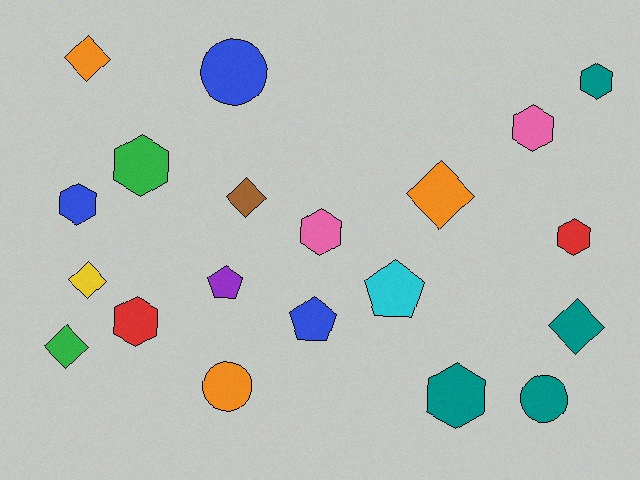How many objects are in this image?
There are 20 objects.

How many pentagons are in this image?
There are 3 pentagons.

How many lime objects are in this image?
There are no lime objects.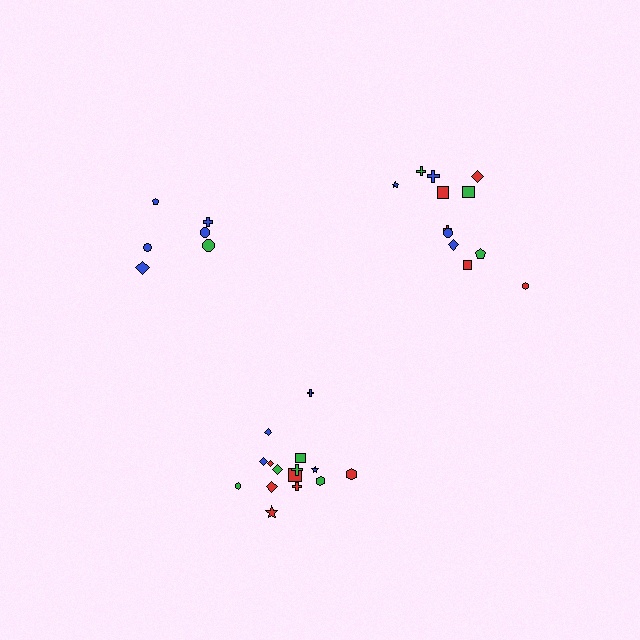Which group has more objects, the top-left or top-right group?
The top-right group.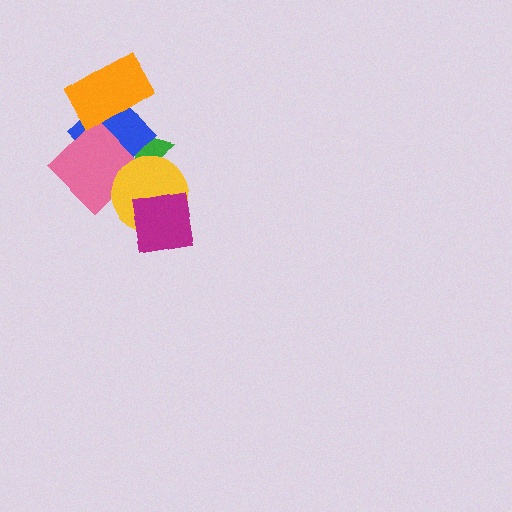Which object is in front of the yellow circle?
The magenta square is in front of the yellow circle.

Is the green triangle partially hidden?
Yes, it is partially covered by another shape.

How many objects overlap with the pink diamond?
4 objects overlap with the pink diamond.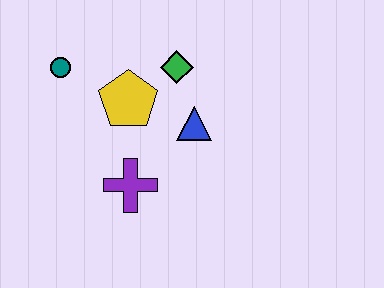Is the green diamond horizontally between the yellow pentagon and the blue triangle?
Yes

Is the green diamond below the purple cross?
No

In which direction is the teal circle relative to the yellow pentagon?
The teal circle is to the left of the yellow pentagon.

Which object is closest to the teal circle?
The yellow pentagon is closest to the teal circle.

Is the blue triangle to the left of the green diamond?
No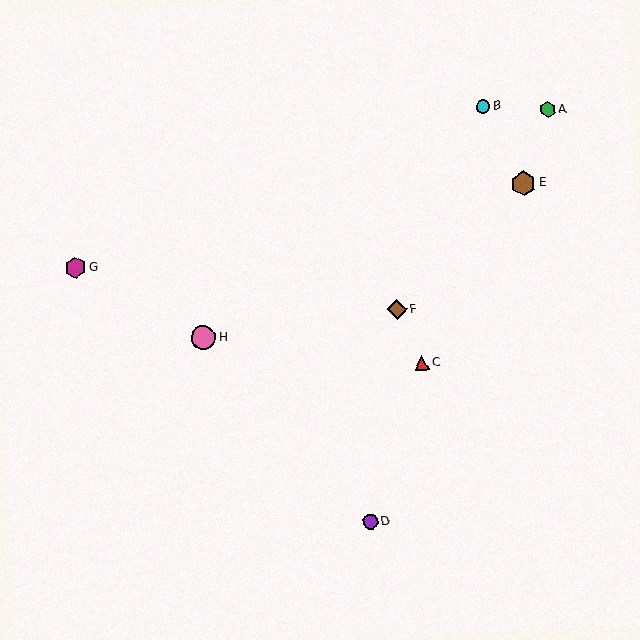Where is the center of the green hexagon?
The center of the green hexagon is at (548, 110).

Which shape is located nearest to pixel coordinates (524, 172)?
The brown hexagon (labeled E) at (523, 183) is nearest to that location.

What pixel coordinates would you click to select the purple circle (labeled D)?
Click at (370, 521) to select the purple circle D.